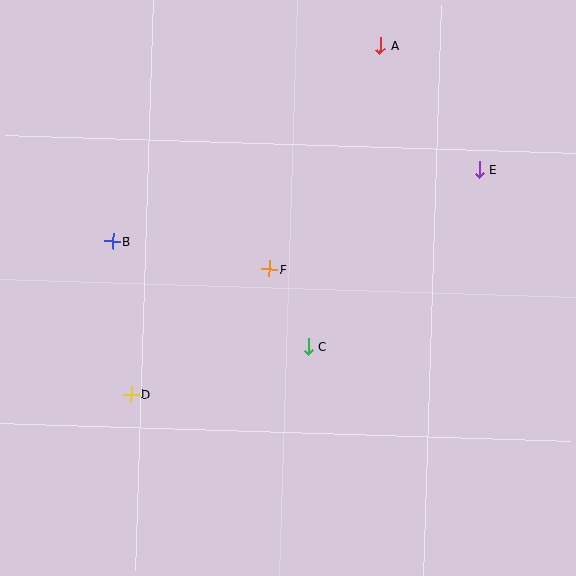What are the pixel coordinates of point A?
Point A is at (380, 45).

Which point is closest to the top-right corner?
Point E is closest to the top-right corner.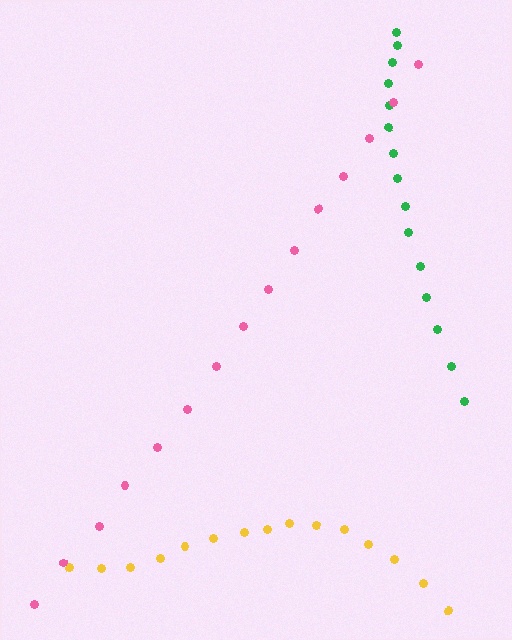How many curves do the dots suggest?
There are 3 distinct paths.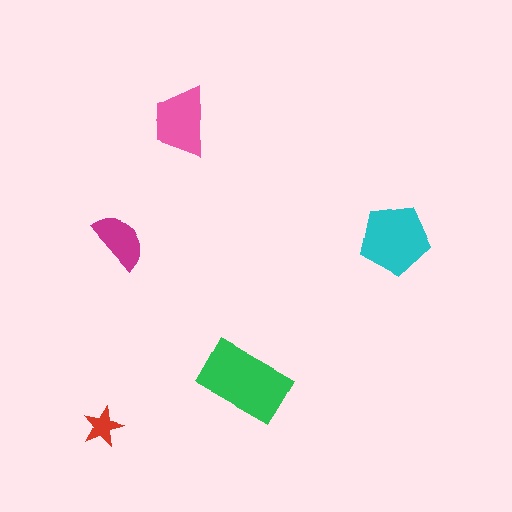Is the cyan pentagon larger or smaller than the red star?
Larger.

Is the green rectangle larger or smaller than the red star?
Larger.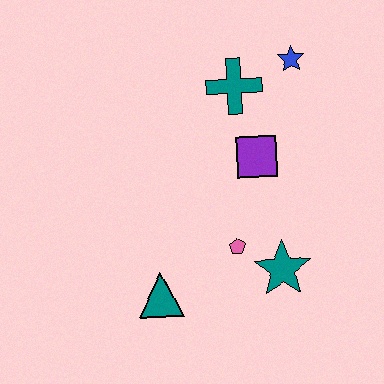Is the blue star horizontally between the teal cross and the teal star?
No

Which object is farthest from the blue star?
The teal triangle is farthest from the blue star.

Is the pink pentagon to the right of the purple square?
No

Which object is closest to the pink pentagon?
The teal star is closest to the pink pentagon.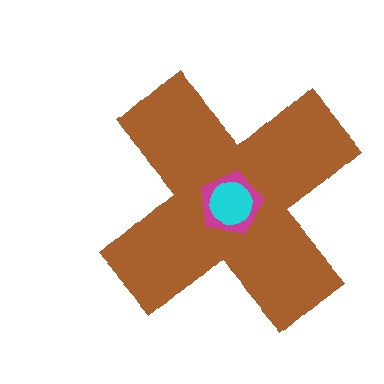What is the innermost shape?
The cyan circle.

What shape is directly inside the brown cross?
The magenta pentagon.